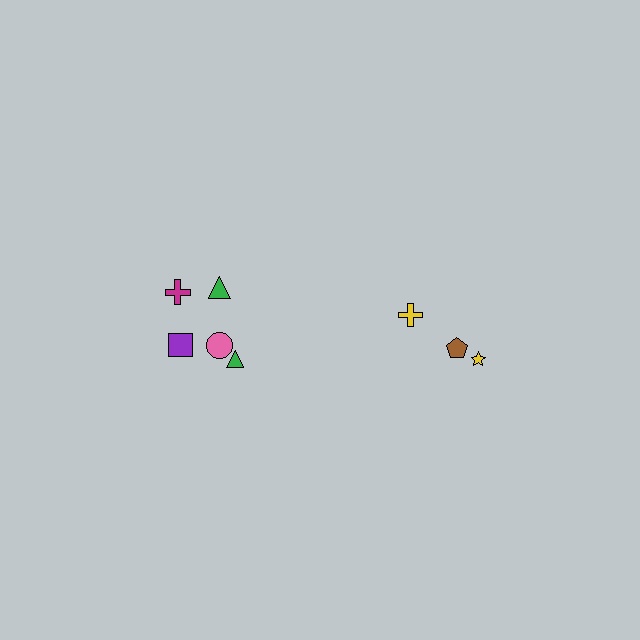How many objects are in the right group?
There are 3 objects.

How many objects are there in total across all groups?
There are 8 objects.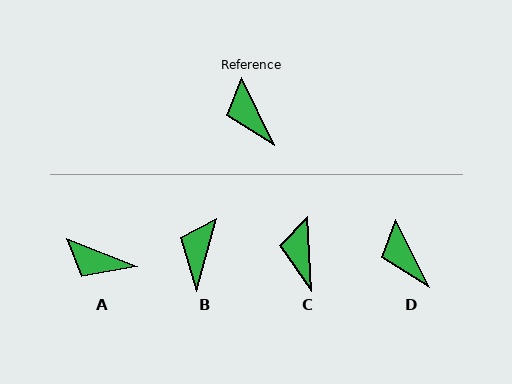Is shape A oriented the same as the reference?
No, it is off by about 42 degrees.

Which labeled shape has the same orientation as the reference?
D.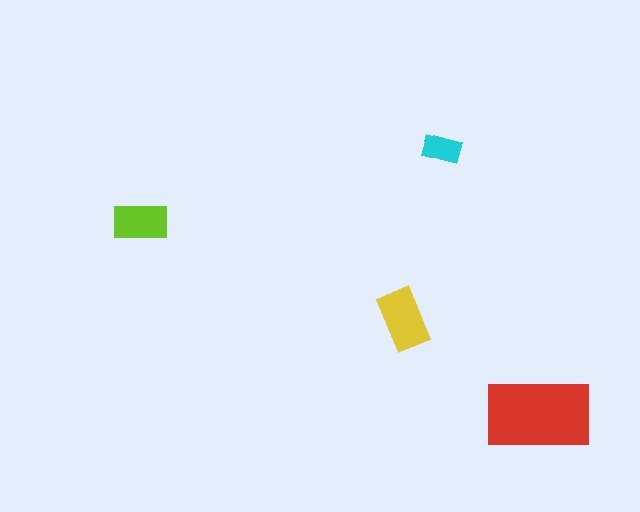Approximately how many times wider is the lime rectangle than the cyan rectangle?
About 1.5 times wider.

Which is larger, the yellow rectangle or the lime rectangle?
The yellow one.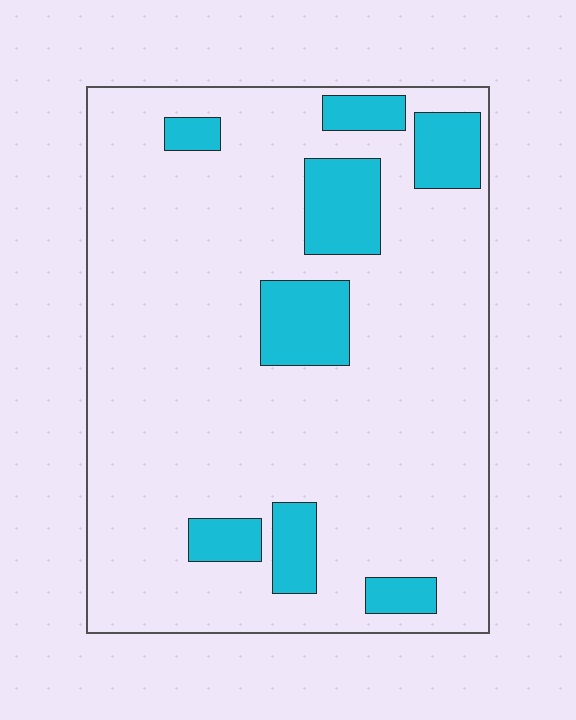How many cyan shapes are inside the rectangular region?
8.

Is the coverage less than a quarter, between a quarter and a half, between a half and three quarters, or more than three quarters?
Less than a quarter.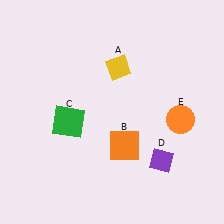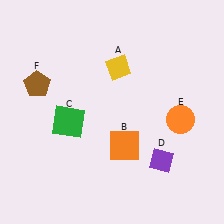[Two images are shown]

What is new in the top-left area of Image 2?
A brown pentagon (F) was added in the top-left area of Image 2.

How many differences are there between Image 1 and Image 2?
There is 1 difference between the two images.